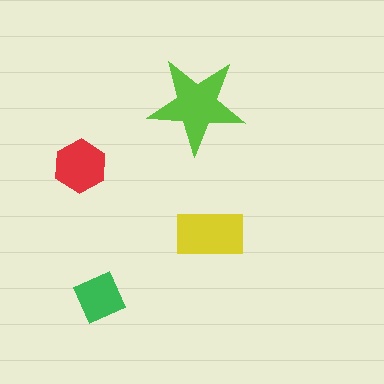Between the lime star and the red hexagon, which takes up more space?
The lime star.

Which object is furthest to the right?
The yellow rectangle is rightmost.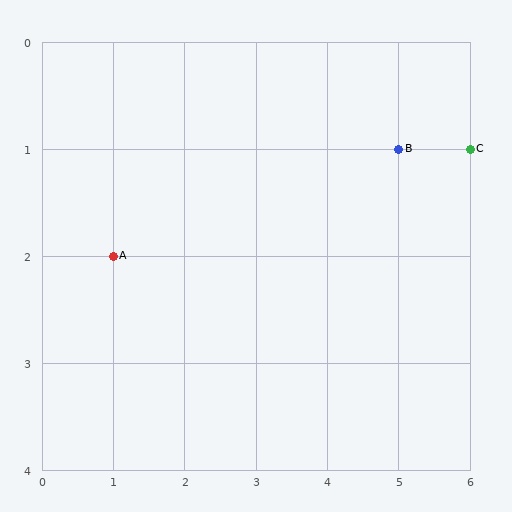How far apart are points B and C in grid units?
Points B and C are 1 column apart.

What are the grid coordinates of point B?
Point B is at grid coordinates (5, 1).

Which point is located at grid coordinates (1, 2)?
Point A is at (1, 2).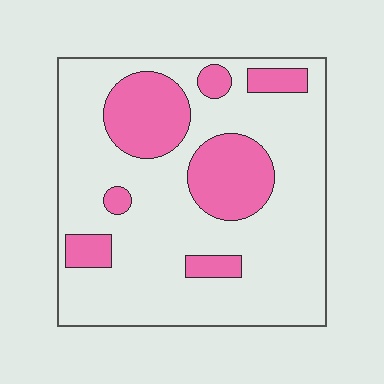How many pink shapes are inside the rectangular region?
7.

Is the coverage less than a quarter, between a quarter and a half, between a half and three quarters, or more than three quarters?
Less than a quarter.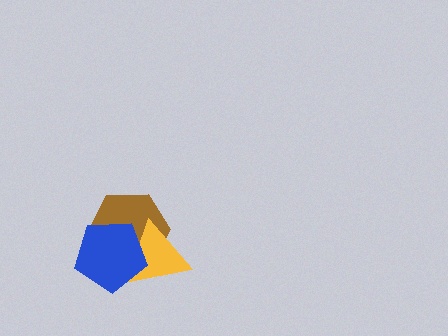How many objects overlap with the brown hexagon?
2 objects overlap with the brown hexagon.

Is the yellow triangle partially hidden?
Yes, it is partially covered by another shape.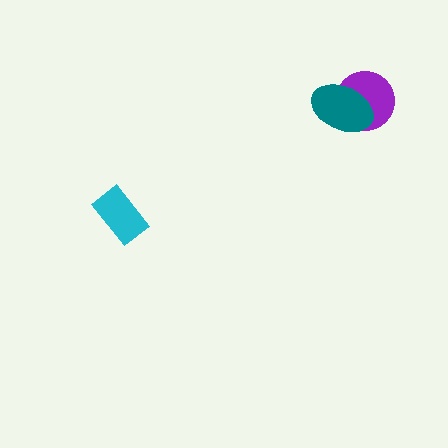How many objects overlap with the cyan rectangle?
0 objects overlap with the cyan rectangle.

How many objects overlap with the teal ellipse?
1 object overlaps with the teal ellipse.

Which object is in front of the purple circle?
The teal ellipse is in front of the purple circle.